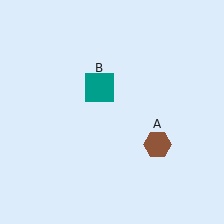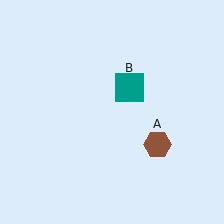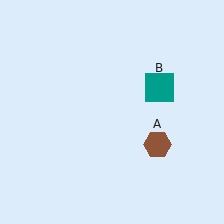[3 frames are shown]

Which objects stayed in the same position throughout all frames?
Brown hexagon (object A) remained stationary.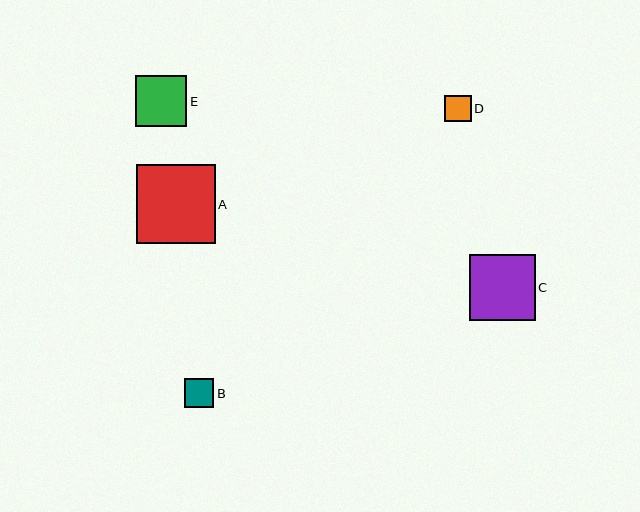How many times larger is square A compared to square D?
Square A is approximately 2.9 times the size of square D.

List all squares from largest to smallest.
From largest to smallest: A, C, E, B, D.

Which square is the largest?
Square A is the largest with a size of approximately 79 pixels.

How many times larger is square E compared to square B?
Square E is approximately 1.7 times the size of square B.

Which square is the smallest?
Square D is the smallest with a size of approximately 27 pixels.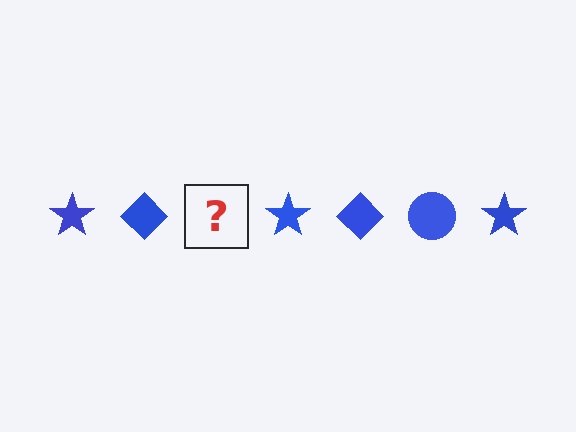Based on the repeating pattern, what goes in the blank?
The blank should be a blue circle.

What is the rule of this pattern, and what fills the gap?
The rule is that the pattern cycles through star, diamond, circle shapes in blue. The gap should be filled with a blue circle.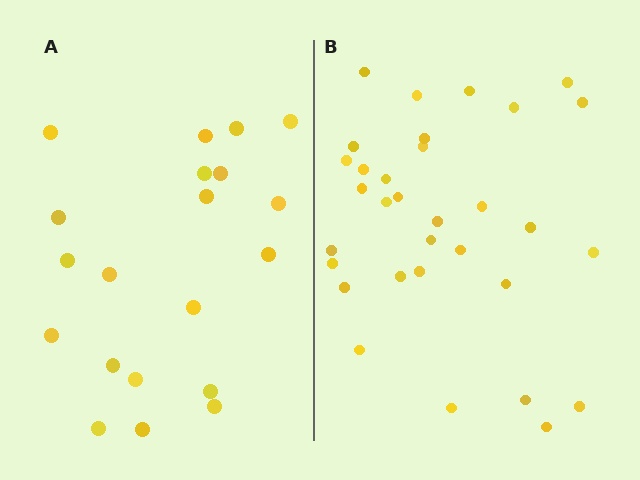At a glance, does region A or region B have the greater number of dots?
Region B (the right region) has more dots.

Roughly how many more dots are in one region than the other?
Region B has roughly 12 or so more dots than region A.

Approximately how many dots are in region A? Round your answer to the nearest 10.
About 20 dots.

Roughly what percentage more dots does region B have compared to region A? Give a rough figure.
About 60% more.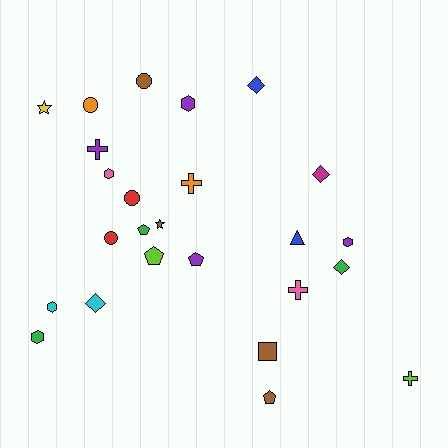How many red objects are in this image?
There are 2 red objects.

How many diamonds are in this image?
There are 4 diamonds.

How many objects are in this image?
There are 25 objects.